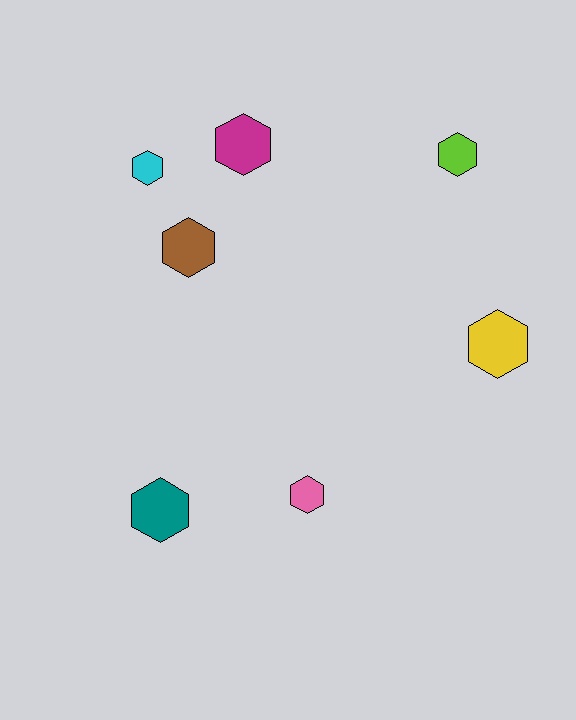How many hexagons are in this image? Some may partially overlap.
There are 7 hexagons.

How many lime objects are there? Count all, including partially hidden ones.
There is 1 lime object.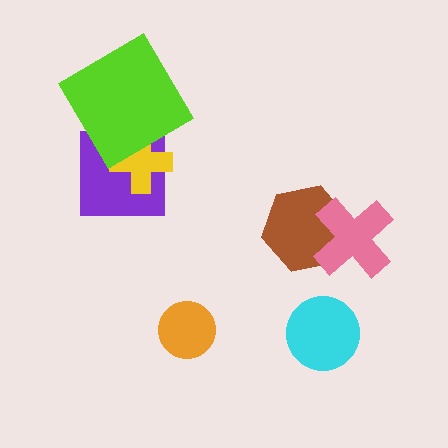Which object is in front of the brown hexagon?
The pink cross is in front of the brown hexagon.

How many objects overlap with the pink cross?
1 object overlaps with the pink cross.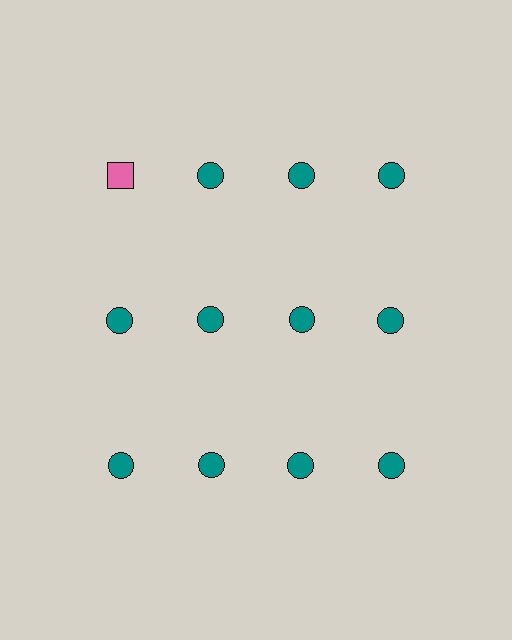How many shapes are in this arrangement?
There are 12 shapes arranged in a grid pattern.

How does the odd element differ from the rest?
It differs in both color (pink instead of teal) and shape (square instead of circle).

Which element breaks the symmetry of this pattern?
The pink square in the top row, leftmost column breaks the symmetry. All other shapes are teal circles.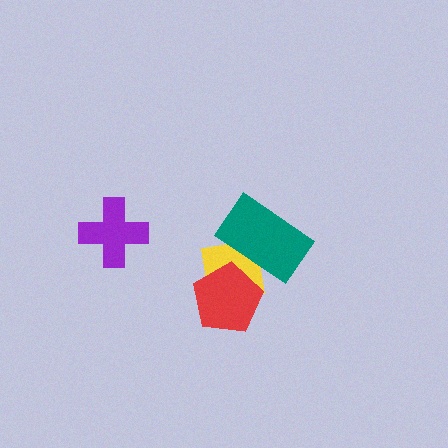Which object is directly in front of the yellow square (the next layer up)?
The teal rectangle is directly in front of the yellow square.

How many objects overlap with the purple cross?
0 objects overlap with the purple cross.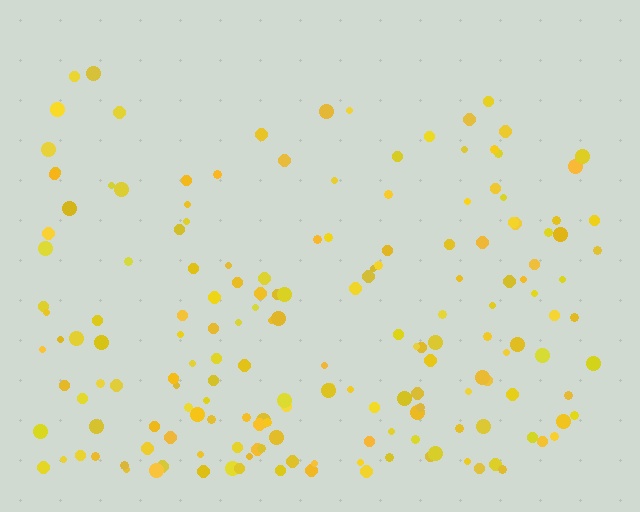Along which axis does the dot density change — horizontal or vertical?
Vertical.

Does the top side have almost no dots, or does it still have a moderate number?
Still a moderate number, just noticeably fewer than the bottom.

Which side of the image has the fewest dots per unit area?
The top.